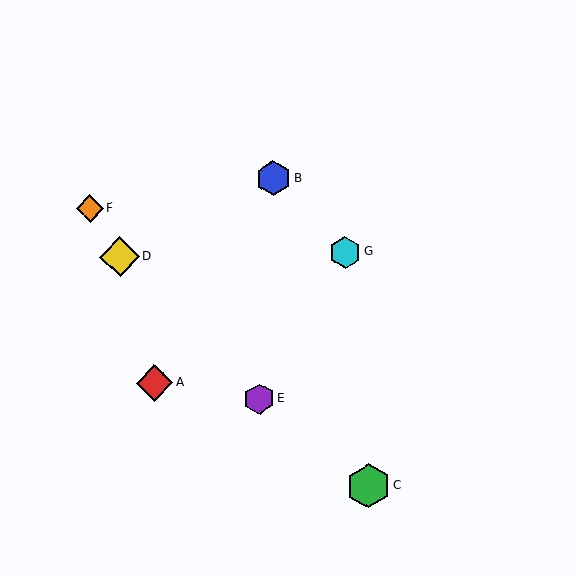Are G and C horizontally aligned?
No, G is at y≈252 and C is at y≈485.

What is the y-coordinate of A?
Object A is at y≈383.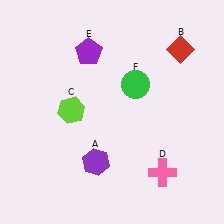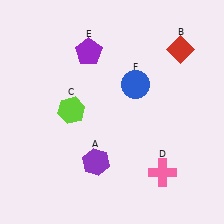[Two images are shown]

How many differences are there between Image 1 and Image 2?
There is 1 difference between the two images.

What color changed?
The circle (F) changed from green in Image 1 to blue in Image 2.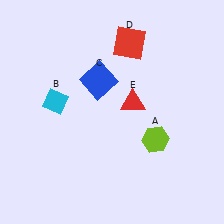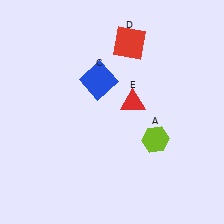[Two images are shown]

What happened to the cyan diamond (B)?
The cyan diamond (B) was removed in Image 2. It was in the top-left area of Image 1.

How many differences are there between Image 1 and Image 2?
There is 1 difference between the two images.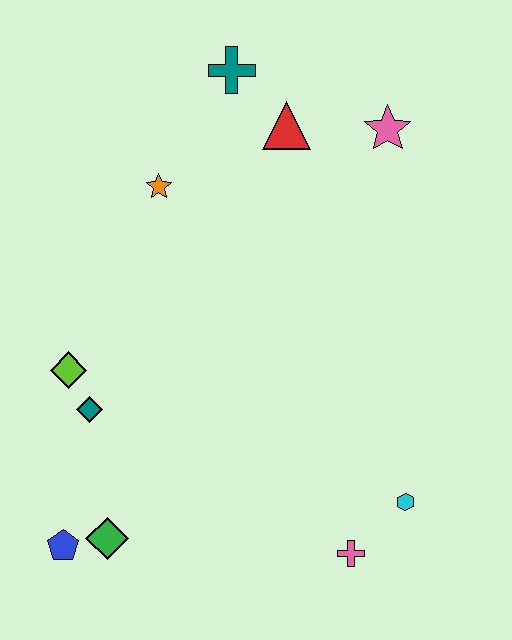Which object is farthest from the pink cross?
The teal cross is farthest from the pink cross.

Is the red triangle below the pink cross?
No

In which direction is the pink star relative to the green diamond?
The pink star is above the green diamond.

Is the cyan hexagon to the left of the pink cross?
No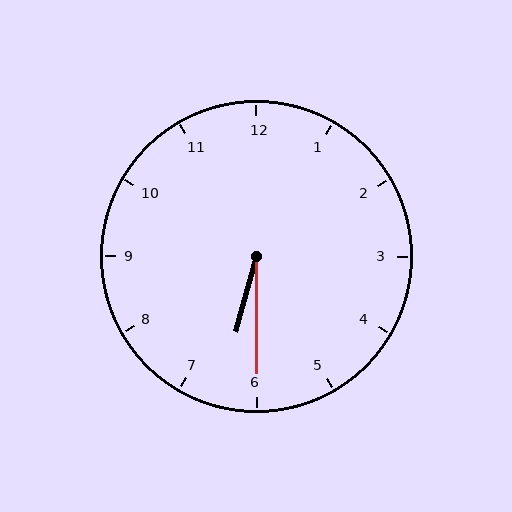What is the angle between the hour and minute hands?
Approximately 15 degrees.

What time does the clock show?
6:30.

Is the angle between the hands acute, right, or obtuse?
It is acute.